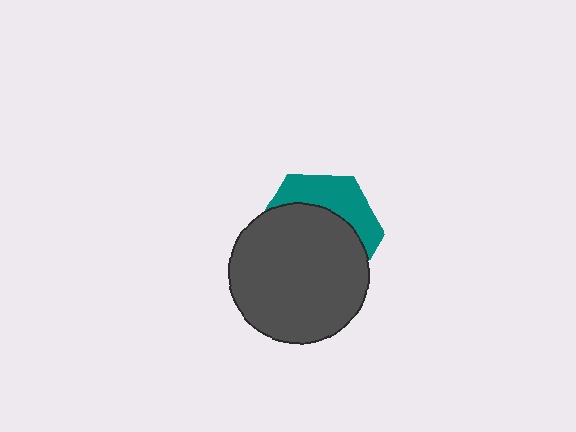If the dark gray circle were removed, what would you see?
You would see the complete teal hexagon.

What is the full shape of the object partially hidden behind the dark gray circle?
The partially hidden object is a teal hexagon.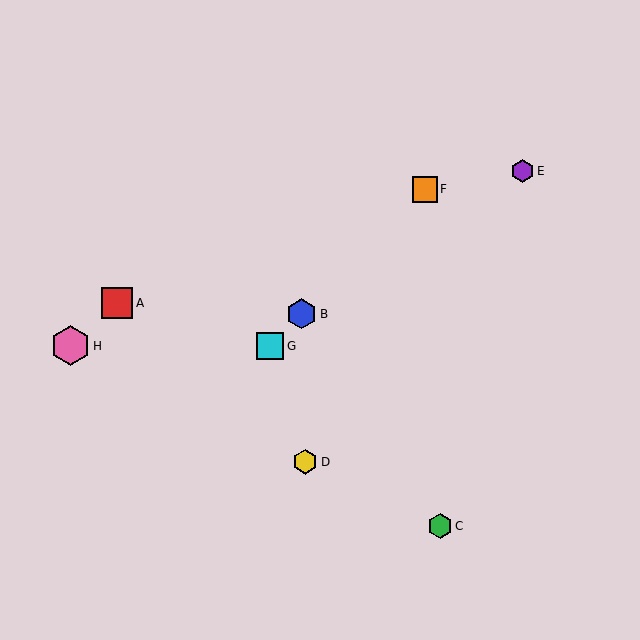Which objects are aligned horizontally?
Objects G, H are aligned horizontally.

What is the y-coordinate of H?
Object H is at y≈346.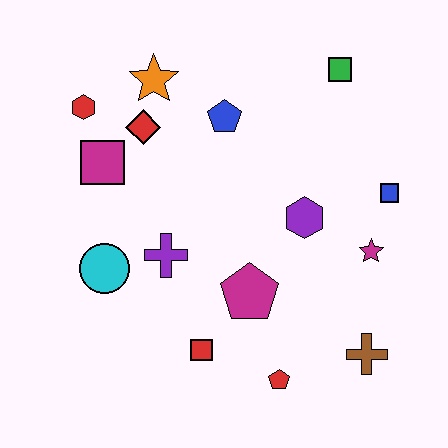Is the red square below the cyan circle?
Yes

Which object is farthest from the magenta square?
The brown cross is farthest from the magenta square.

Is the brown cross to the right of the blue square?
No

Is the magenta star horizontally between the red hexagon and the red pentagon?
No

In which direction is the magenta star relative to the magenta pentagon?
The magenta star is to the right of the magenta pentagon.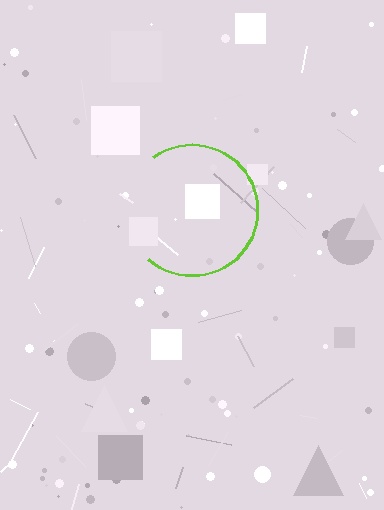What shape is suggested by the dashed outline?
The dashed outline suggests a circle.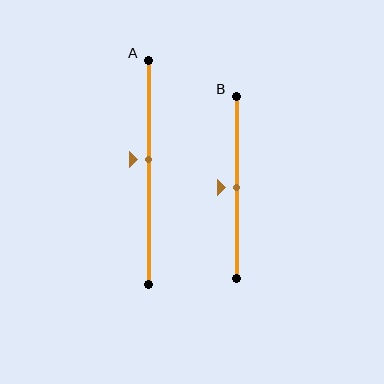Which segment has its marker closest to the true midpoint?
Segment B has its marker closest to the true midpoint.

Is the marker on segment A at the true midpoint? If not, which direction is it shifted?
No, the marker on segment A is shifted upward by about 6% of the segment length.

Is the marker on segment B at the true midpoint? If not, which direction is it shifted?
Yes, the marker on segment B is at the true midpoint.